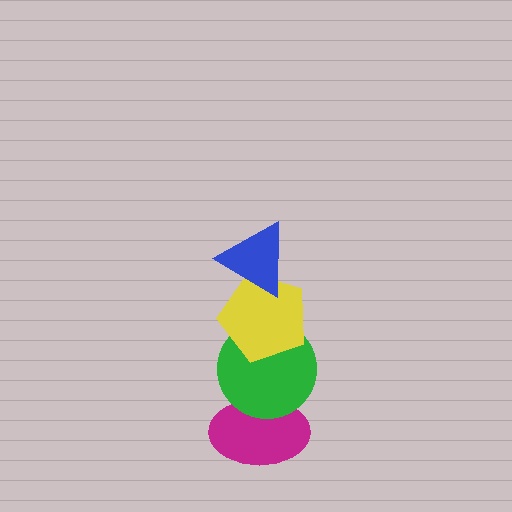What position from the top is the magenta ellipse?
The magenta ellipse is 4th from the top.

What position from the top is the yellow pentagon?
The yellow pentagon is 2nd from the top.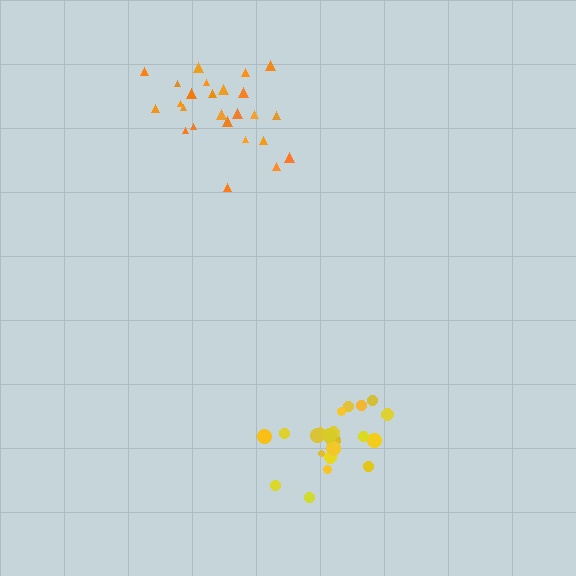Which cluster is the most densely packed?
Yellow.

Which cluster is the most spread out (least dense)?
Orange.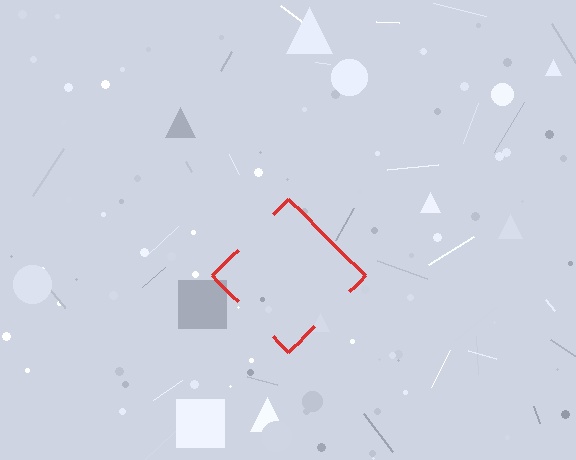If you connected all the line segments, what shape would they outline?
They would outline a diamond.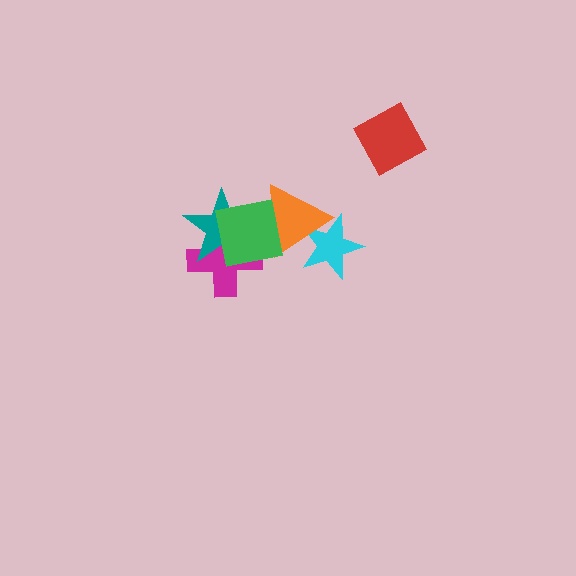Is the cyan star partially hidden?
Yes, it is partially covered by another shape.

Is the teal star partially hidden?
Yes, it is partially covered by another shape.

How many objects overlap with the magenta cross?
2 objects overlap with the magenta cross.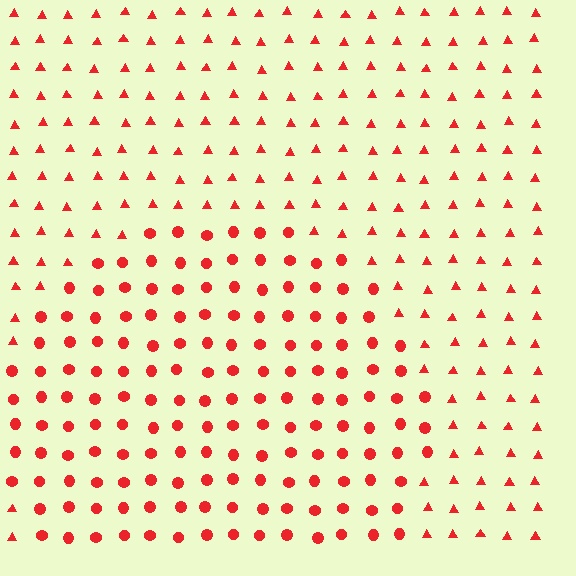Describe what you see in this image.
The image is filled with small red elements arranged in a uniform grid. A circle-shaped region contains circles, while the surrounding area contains triangles. The boundary is defined purely by the change in element shape.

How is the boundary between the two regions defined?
The boundary is defined by a change in element shape: circles inside vs. triangles outside. All elements share the same color and spacing.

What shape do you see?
I see a circle.